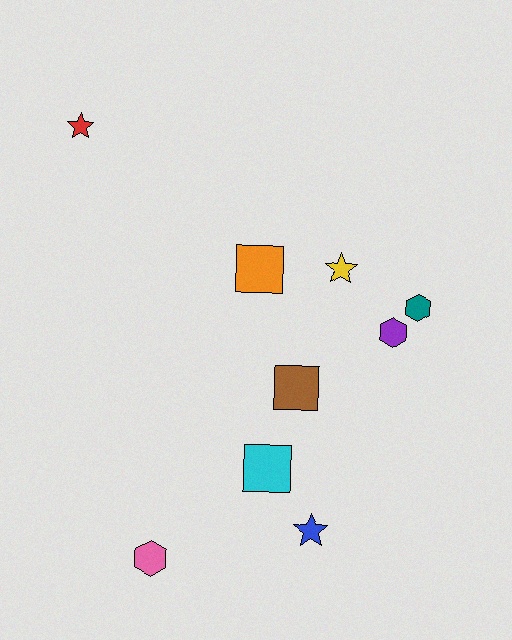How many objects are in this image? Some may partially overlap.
There are 9 objects.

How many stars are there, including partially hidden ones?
There are 3 stars.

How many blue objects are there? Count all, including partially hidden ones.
There is 1 blue object.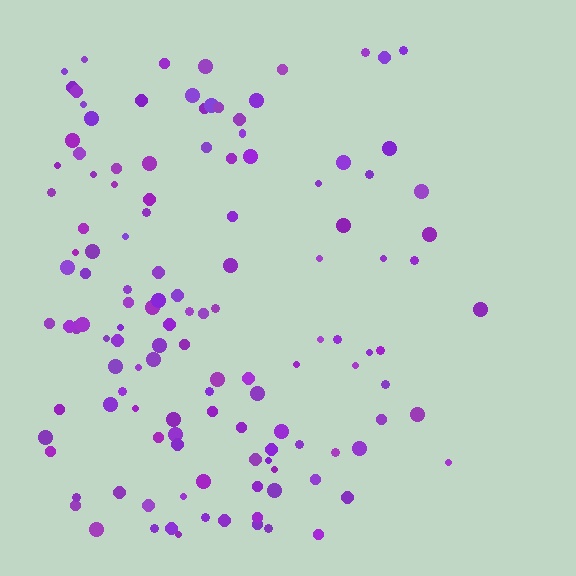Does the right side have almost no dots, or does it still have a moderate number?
Still a moderate number, just noticeably fewer than the left.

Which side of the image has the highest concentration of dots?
The left.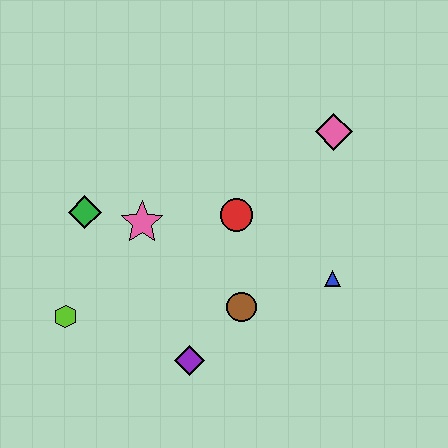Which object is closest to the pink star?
The green diamond is closest to the pink star.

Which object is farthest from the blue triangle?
The lime hexagon is farthest from the blue triangle.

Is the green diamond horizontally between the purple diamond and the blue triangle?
No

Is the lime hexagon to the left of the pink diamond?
Yes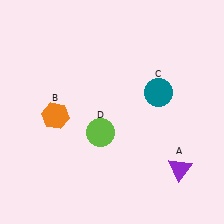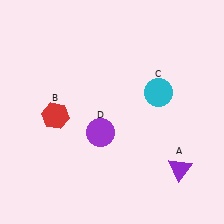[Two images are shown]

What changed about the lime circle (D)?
In Image 1, D is lime. In Image 2, it changed to purple.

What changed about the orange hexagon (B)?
In Image 1, B is orange. In Image 2, it changed to red.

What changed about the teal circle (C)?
In Image 1, C is teal. In Image 2, it changed to cyan.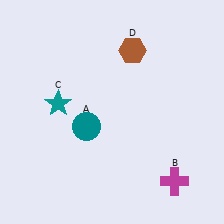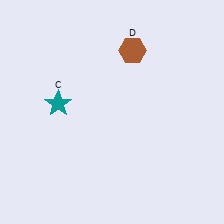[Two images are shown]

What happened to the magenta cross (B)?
The magenta cross (B) was removed in Image 2. It was in the bottom-right area of Image 1.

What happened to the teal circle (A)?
The teal circle (A) was removed in Image 2. It was in the bottom-left area of Image 1.